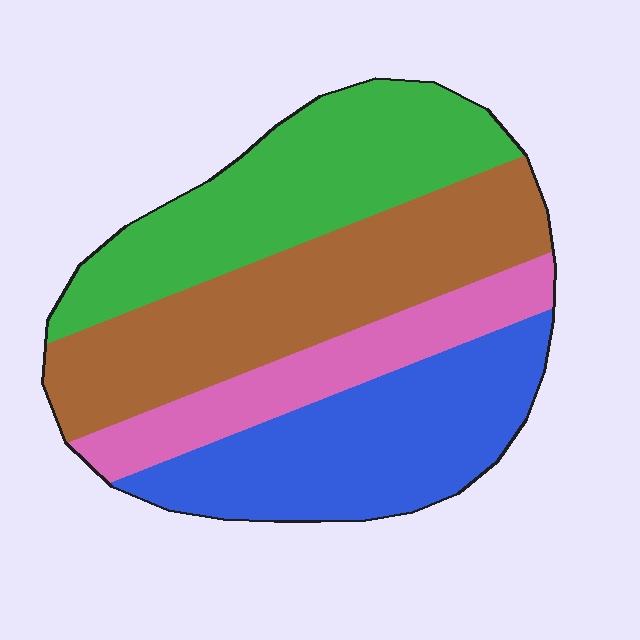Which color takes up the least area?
Pink, at roughly 15%.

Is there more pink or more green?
Green.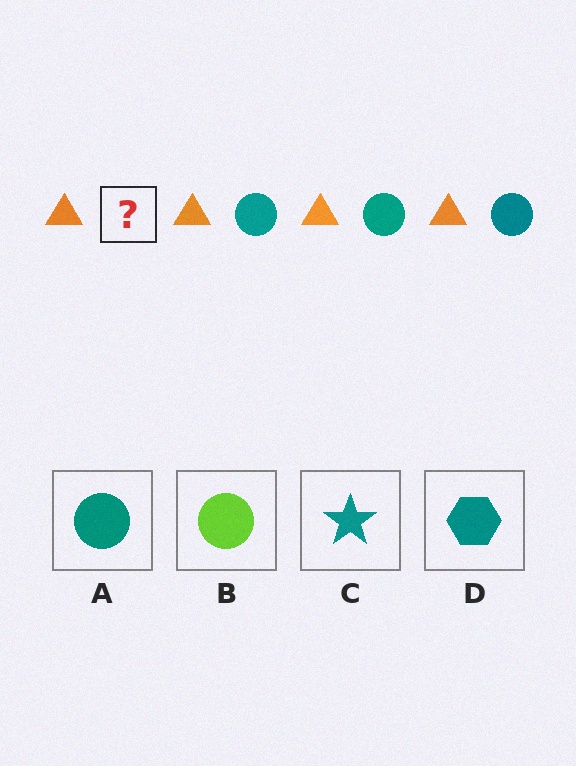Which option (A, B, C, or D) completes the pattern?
A.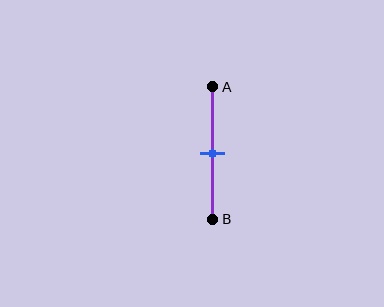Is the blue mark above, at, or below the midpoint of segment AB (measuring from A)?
The blue mark is approximately at the midpoint of segment AB.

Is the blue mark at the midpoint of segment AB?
Yes, the mark is approximately at the midpoint.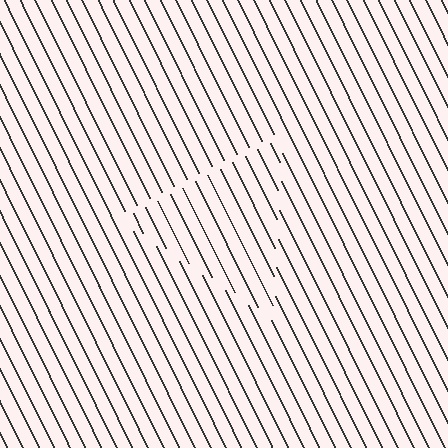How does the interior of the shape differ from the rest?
The interior of the shape contains the same grating, shifted by half a period — the contour is defined by the phase discontinuity where line-ends from the inner and outer gratings abut.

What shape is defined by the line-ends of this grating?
An illusory triangle. The interior of the shape contains the same grating, shifted by half a period — the contour is defined by the phase discontinuity where line-ends from the inner and outer gratings abut.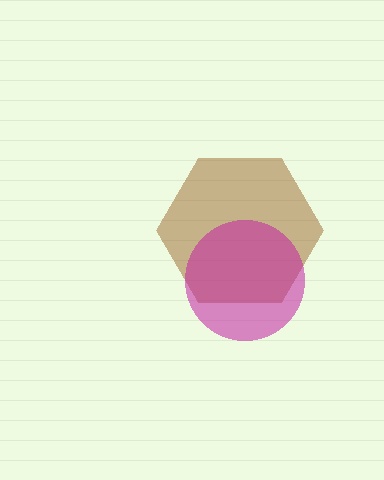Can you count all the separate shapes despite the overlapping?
Yes, there are 2 separate shapes.